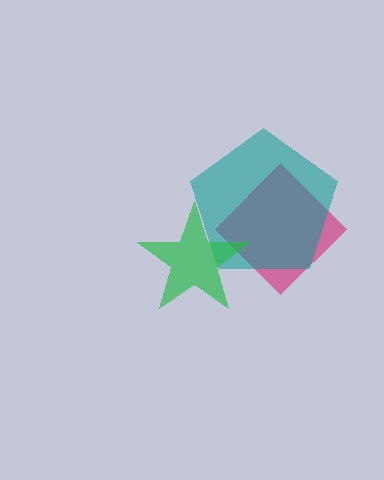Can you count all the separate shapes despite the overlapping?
Yes, there are 3 separate shapes.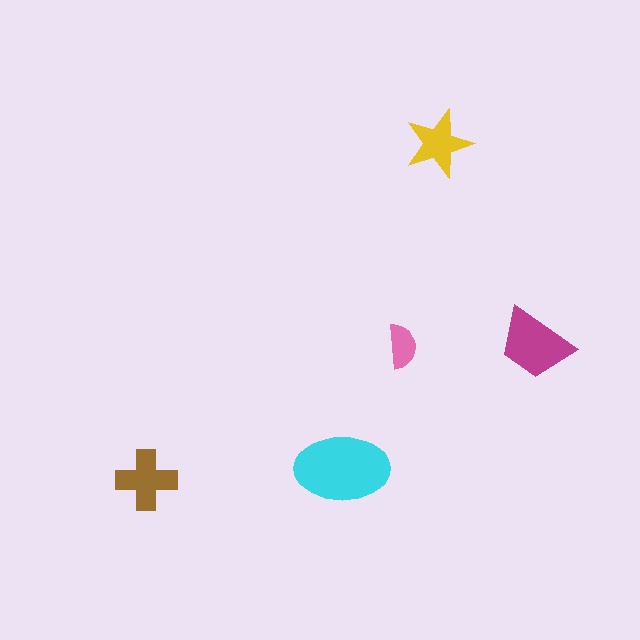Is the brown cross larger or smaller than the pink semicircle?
Larger.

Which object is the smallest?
The pink semicircle.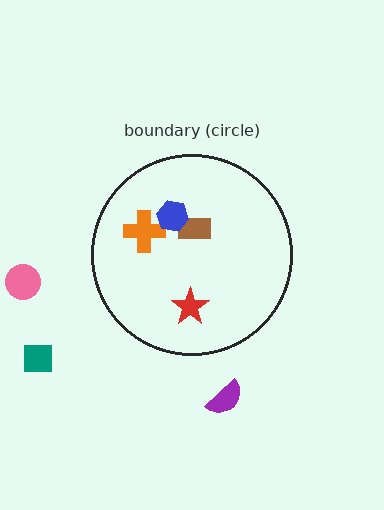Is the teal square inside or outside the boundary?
Outside.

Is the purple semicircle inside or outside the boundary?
Outside.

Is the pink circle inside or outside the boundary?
Outside.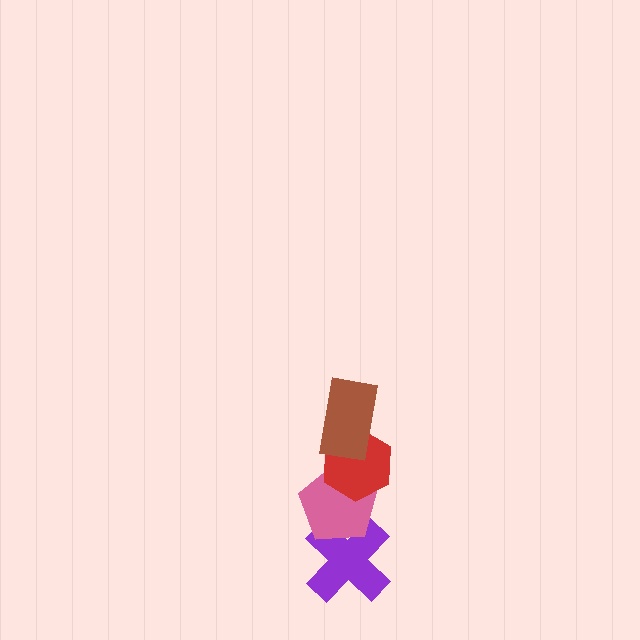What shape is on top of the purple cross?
The pink pentagon is on top of the purple cross.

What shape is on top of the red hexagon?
The brown rectangle is on top of the red hexagon.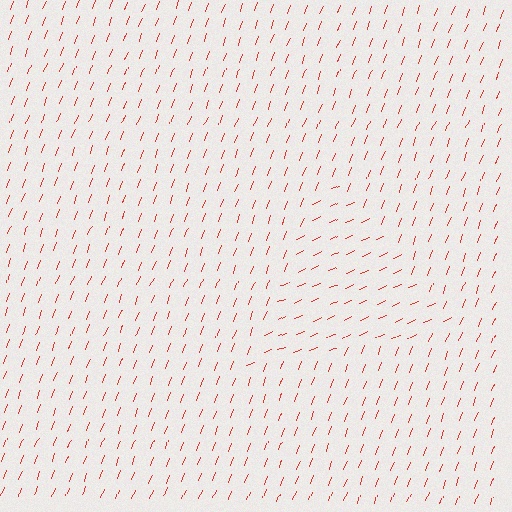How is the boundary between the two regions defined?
The boundary is defined purely by a change in line orientation (approximately 45 degrees difference). All lines are the same color and thickness.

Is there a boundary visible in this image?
Yes, there is a texture boundary formed by a change in line orientation.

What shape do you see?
I see a triangle.